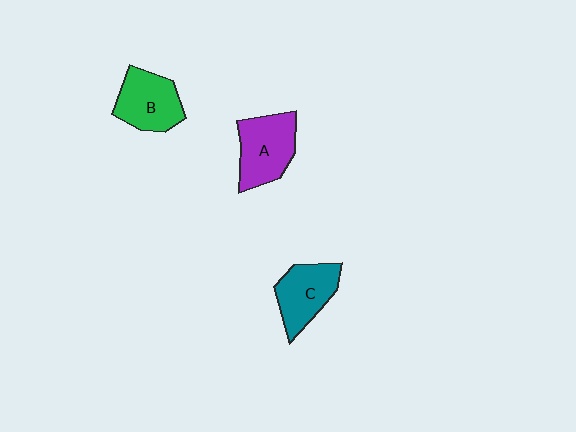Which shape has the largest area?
Shape A (purple).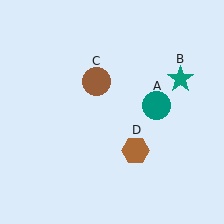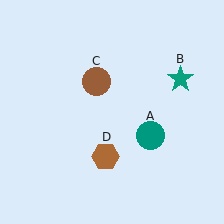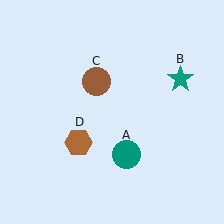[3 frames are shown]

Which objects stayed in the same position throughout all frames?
Teal star (object B) and brown circle (object C) remained stationary.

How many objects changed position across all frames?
2 objects changed position: teal circle (object A), brown hexagon (object D).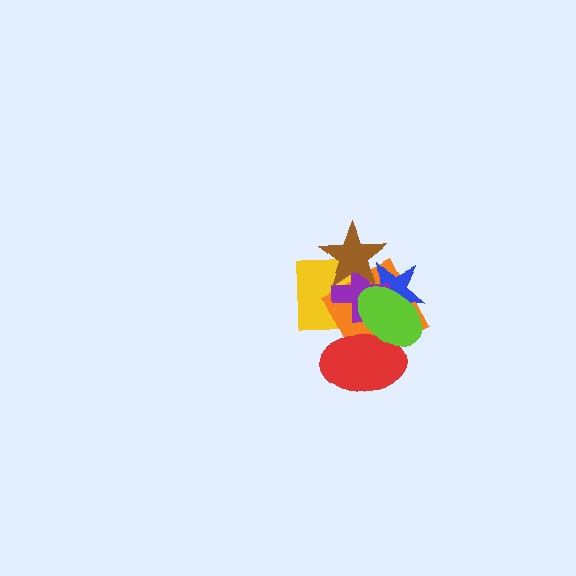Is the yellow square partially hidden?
Yes, it is partially covered by another shape.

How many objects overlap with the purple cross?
5 objects overlap with the purple cross.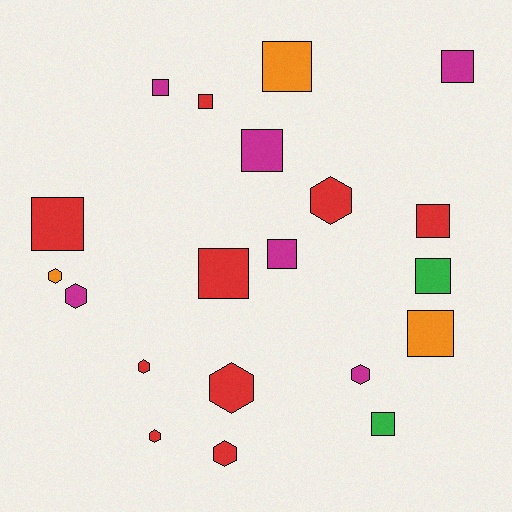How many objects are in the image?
There are 20 objects.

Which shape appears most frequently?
Square, with 12 objects.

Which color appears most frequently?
Red, with 9 objects.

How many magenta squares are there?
There are 4 magenta squares.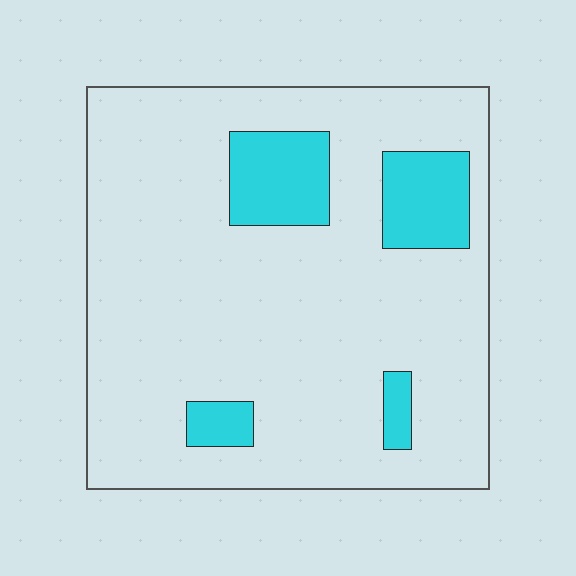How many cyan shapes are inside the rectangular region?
4.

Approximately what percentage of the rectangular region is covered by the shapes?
Approximately 15%.